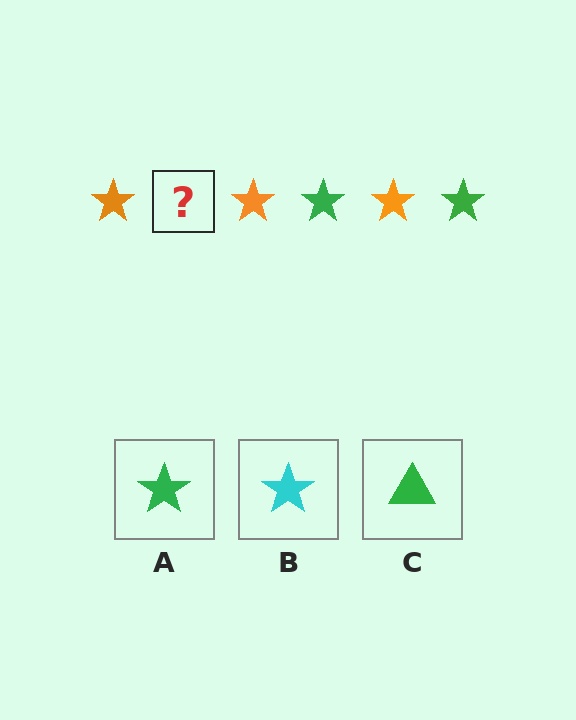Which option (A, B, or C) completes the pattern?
A.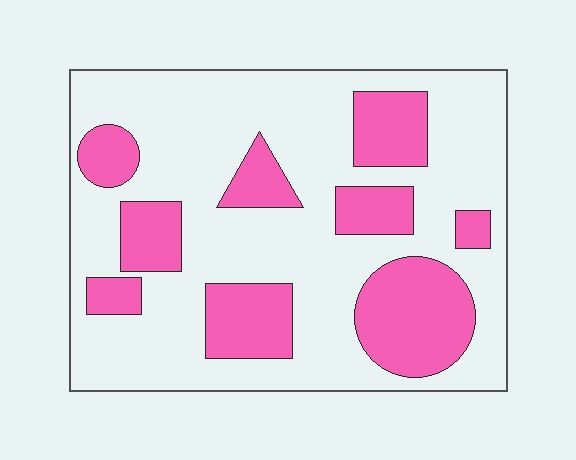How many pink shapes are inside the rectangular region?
9.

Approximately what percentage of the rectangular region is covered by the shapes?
Approximately 30%.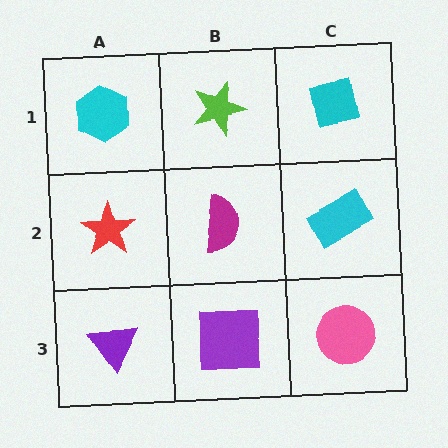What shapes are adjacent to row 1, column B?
A magenta semicircle (row 2, column B), a cyan hexagon (row 1, column A), a cyan square (row 1, column C).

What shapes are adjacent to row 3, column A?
A red star (row 2, column A), a purple square (row 3, column B).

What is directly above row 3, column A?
A red star.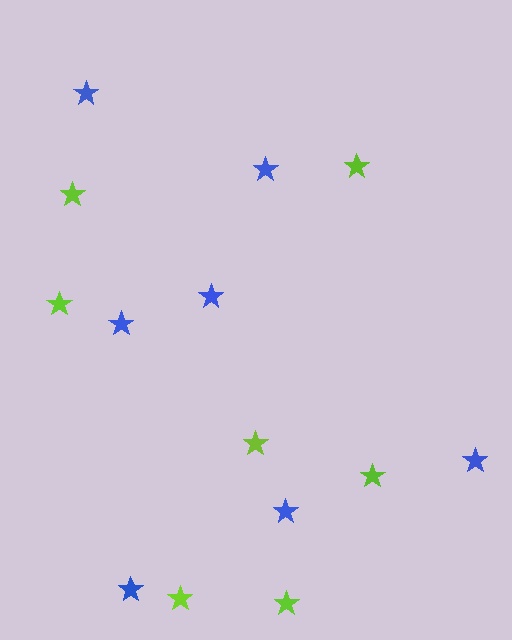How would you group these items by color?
There are 2 groups: one group of lime stars (7) and one group of blue stars (7).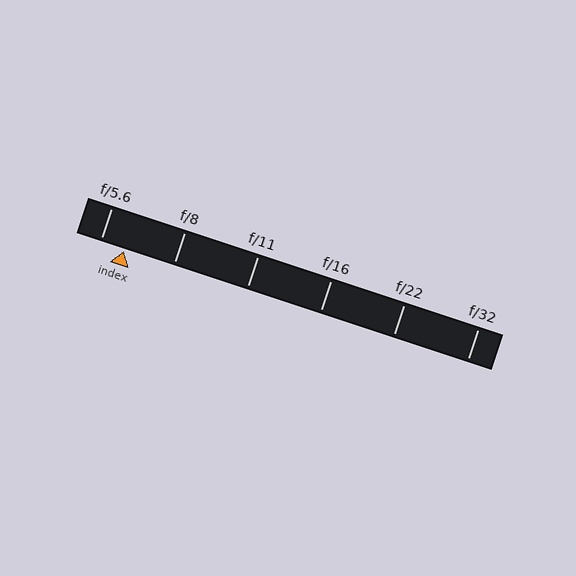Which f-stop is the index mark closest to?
The index mark is closest to f/5.6.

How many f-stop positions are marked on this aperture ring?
There are 6 f-stop positions marked.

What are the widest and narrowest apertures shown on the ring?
The widest aperture shown is f/5.6 and the narrowest is f/32.